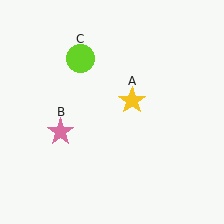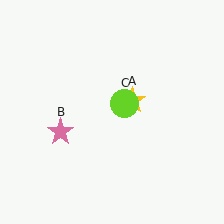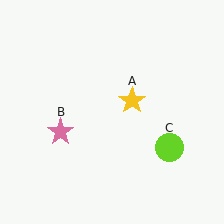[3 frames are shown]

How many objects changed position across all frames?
1 object changed position: lime circle (object C).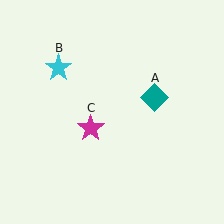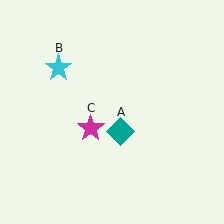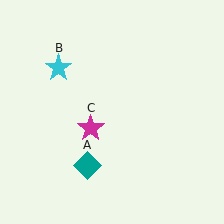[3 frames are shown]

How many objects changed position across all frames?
1 object changed position: teal diamond (object A).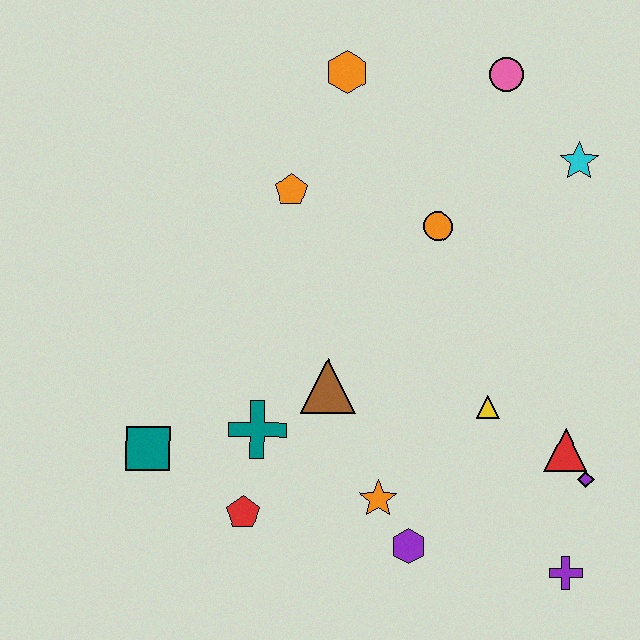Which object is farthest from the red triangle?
The orange hexagon is farthest from the red triangle.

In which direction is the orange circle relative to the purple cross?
The orange circle is above the purple cross.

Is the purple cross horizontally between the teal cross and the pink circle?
No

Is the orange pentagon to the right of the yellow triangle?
No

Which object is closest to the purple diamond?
The red triangle is closest to the purple diamond.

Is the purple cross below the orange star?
Yes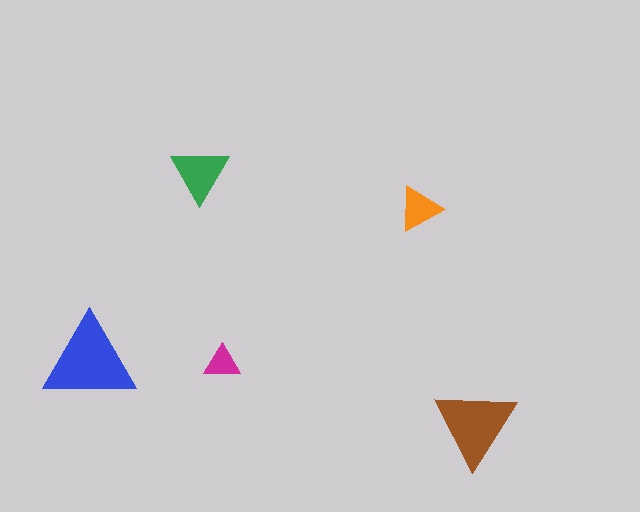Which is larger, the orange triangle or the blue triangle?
The blue one.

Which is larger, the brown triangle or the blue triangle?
The blue one.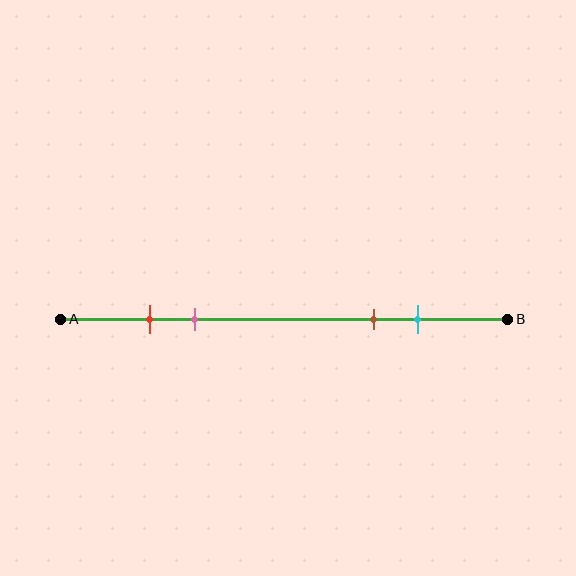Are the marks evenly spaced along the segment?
No, the marks are not evenly spaced.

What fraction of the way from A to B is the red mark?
The red mark is approximately 20% (0.2) of the way from A to B.